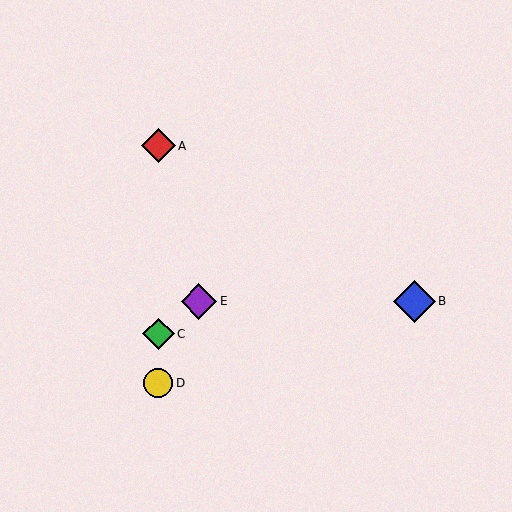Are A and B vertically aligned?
No, A is at x≈158 and B is at x≈414.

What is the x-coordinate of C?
Object C is at x≈158.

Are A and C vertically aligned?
Yes, both are at x≈158.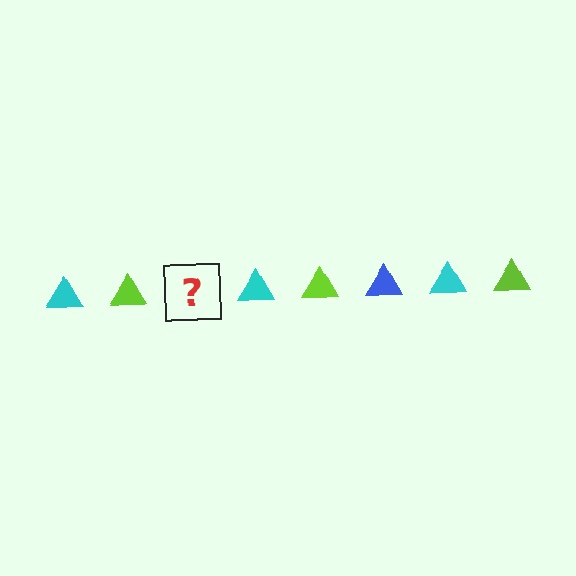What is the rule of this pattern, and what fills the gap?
The rule is that the pattern cycles through cyan, lime, blue triangles. The gap should be filled with a blue triangle.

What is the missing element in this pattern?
The missing element is a blue triangle.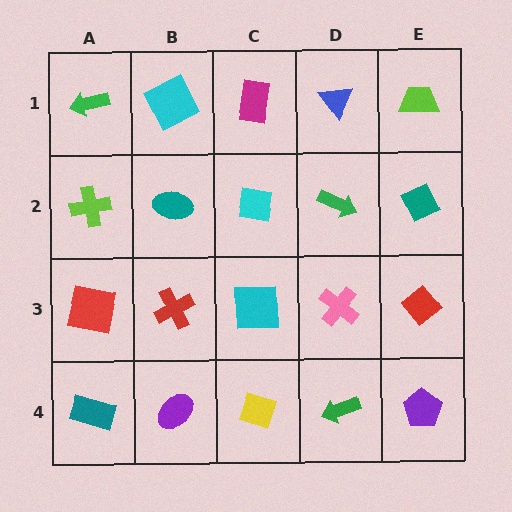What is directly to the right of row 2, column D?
A teal diamond.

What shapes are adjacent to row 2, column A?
A green arrow (row 1, column A), a red square (row 3, column A), a teal ellipse (row 2, column B).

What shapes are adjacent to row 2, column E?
A lime trapezoid (row 1, column E), a red diamond (row 3, column E), a green arrow (row 2, column D).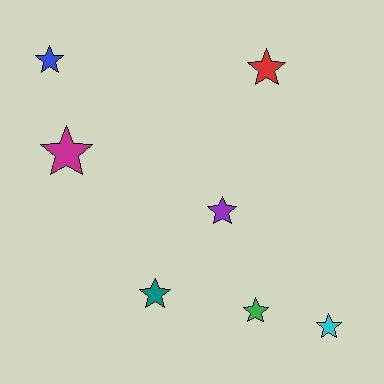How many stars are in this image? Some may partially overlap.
There are 7 stars.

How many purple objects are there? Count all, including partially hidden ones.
There is 1 purple object.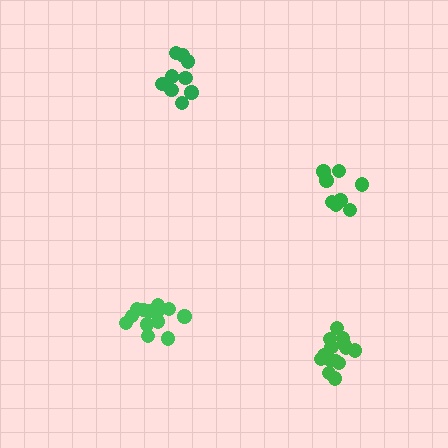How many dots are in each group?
Group 1: 8 dots, Group 2: 13 dots, Group 3: 14 dots, Group 4: 9 dots (44 total).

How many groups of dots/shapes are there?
There are 4 groups.